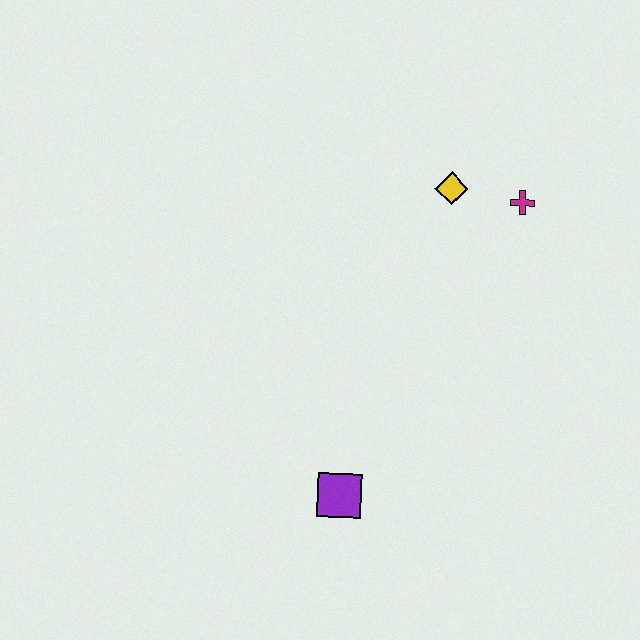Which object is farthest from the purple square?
The magenta cross is farthest from the purple square.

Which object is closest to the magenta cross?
The yellow diamond is closest to the magenta cross.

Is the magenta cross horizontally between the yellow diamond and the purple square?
No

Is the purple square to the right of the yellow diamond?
No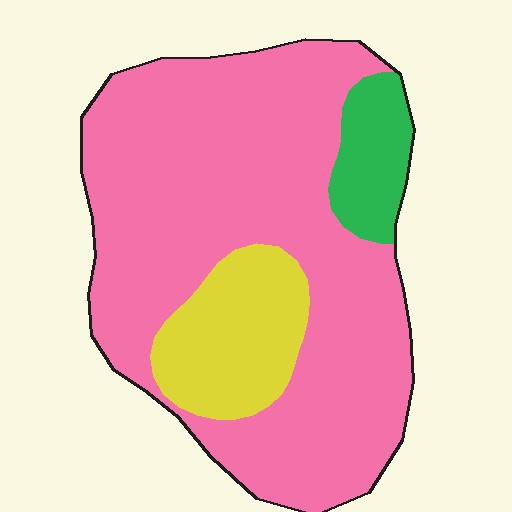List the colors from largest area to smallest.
From largest to smallest: pink, yellow, green.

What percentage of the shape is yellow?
Yellow covers roughly 15% of the shape.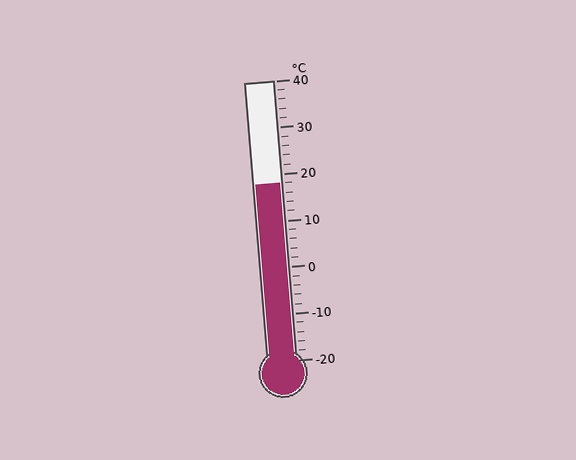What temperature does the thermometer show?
The thermometer shows approximately 18°C.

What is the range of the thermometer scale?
The thermometer scale ranges from -20°C to 40°C.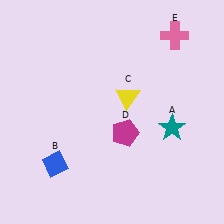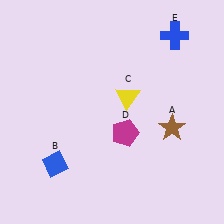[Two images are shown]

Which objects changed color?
A changed from teal to brown. E changed from pink to blue.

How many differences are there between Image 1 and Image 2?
There are 2 differences between the two images.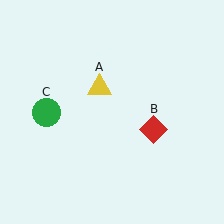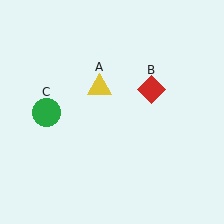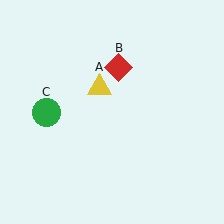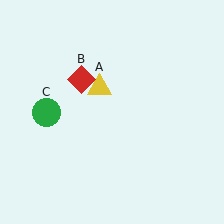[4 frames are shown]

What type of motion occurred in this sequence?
The red diamond (object B) rotated counterclockwise around the center of the scene.